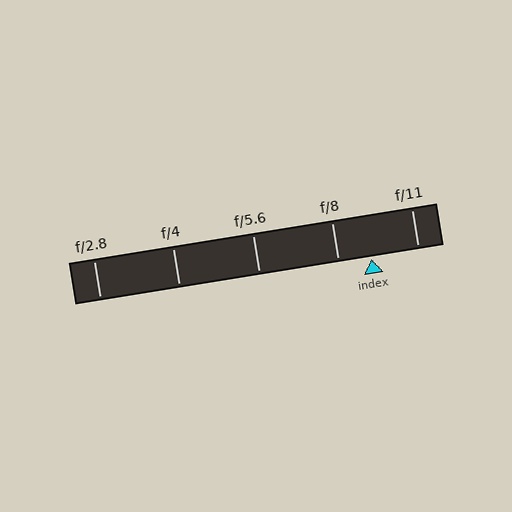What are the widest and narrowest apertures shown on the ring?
The widest aperture shown is f/2.8 and the narrowest is f/11.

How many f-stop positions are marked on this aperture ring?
There are 5 f-stop positions marked.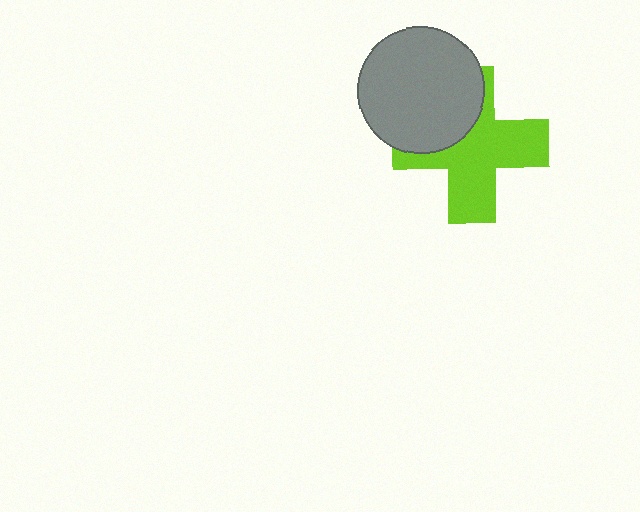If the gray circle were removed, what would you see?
You would see the complete lime cross.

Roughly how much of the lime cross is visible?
Most of it is visible (roughly 67%).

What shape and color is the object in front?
The object in front is a gray circle.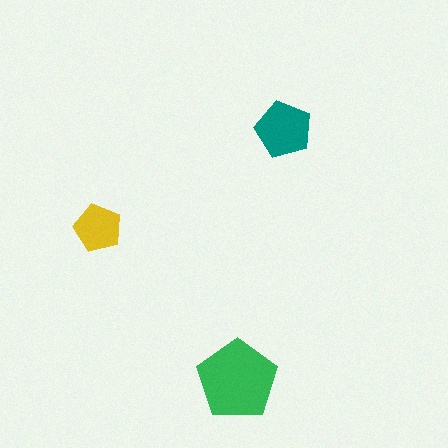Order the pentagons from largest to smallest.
the green one, the teal one, the yellow one.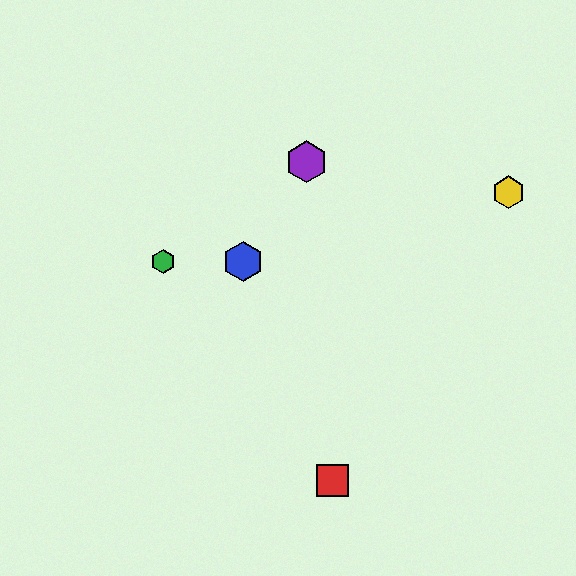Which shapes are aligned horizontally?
The blue hexagon, the green hexagon are aligned horizontally.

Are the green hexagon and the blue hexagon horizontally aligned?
Yes, both are at y≈262.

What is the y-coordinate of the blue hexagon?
The blue hexagon is at y≈262.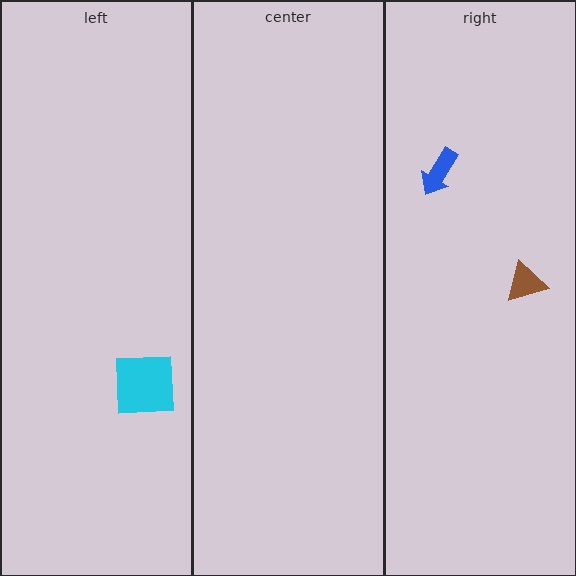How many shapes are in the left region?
1.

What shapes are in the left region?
The cyan square.